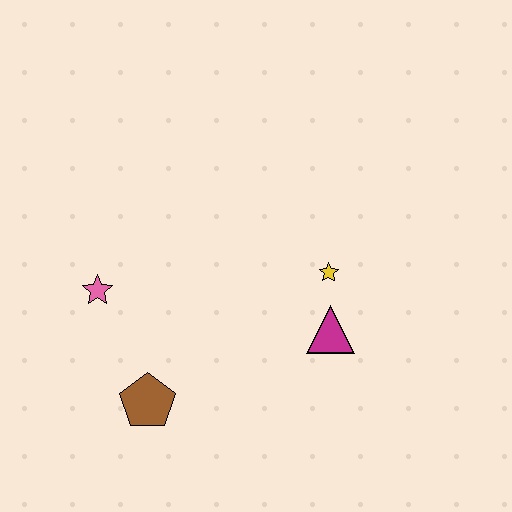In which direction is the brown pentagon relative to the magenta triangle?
The brown pentagon is to the left of the magenta triangle.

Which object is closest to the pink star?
The brown pentagon is closest to the pink star.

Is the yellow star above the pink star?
Yes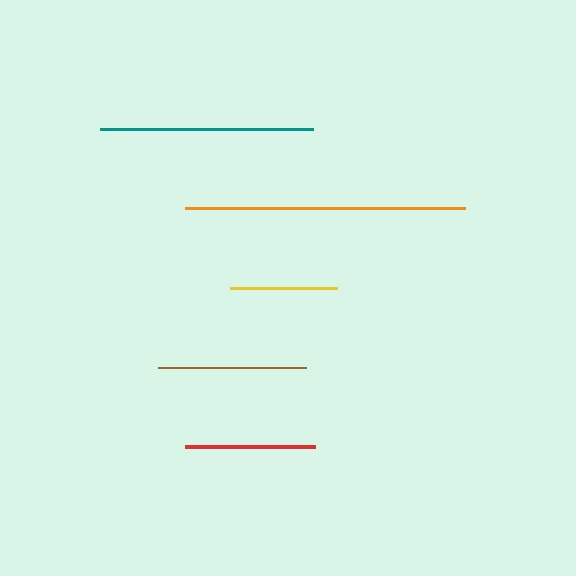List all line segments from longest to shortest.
From longest to shortest: orange, teal, brown, red, yellow.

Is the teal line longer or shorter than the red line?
The teal line is longer than the red line.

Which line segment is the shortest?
The yellow line is the shortest at approximately 107 pixels.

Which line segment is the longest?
The orange line is the longest at approximately 279 pixels.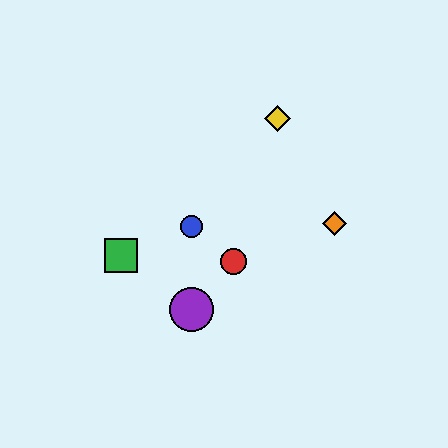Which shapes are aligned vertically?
The blue circle, the purple circle are aligned vertically.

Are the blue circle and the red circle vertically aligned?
No, the blue circle is at x≈191 and the red circle is at x≈234.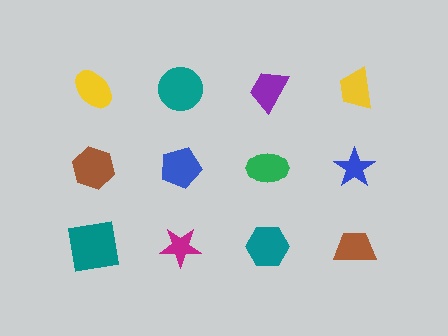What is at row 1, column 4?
A yellow trapezoid.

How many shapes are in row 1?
4 shapes.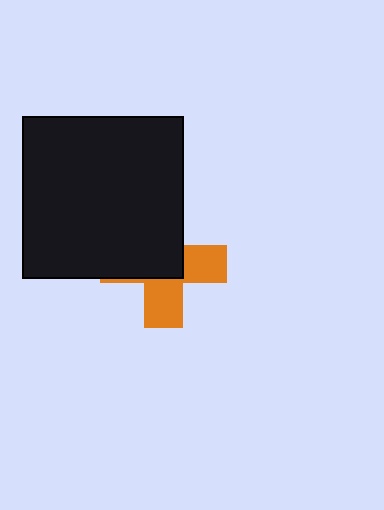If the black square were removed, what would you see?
You would see the complete orange cross.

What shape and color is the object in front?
The object in front is a black square.